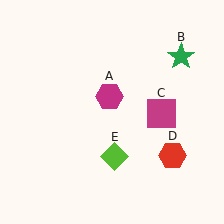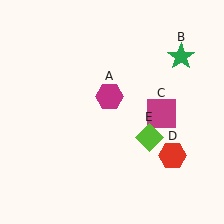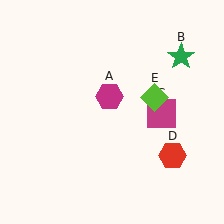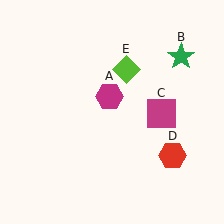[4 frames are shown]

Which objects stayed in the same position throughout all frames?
Magenta hexagon (object A) and green star (object B) and magenta square (object C) and red hexagon (object D) remained stationary.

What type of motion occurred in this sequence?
The lime diamond (object E) rotated counterclockwise around the center of the scene.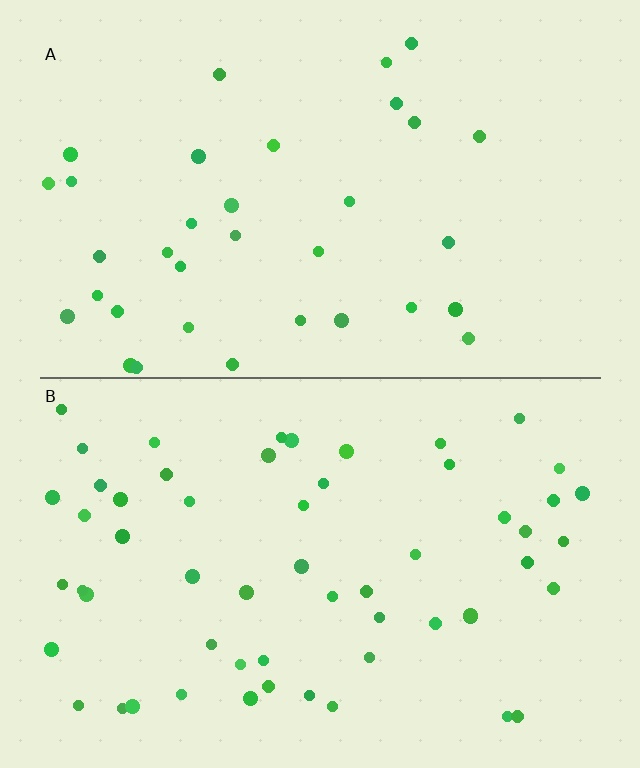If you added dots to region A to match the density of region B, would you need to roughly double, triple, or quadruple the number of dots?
Approximately double.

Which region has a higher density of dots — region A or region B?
B (the bottom).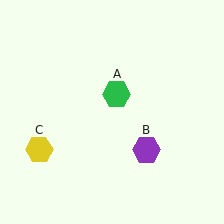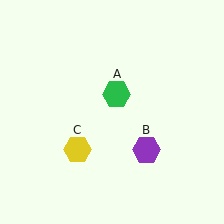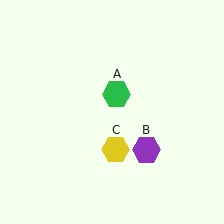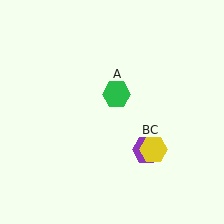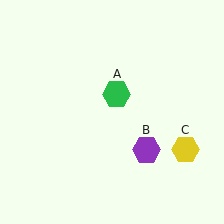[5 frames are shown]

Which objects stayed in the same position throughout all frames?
Green hexagon (object A) and purple hexagon (object B) remained stationary.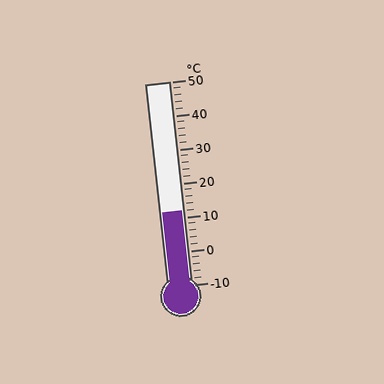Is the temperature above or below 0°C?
The temperature is above 0°C.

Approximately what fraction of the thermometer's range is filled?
The thermometer is filled to approximately 35% of its range.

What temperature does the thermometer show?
The thermometer shows approximately 12°C.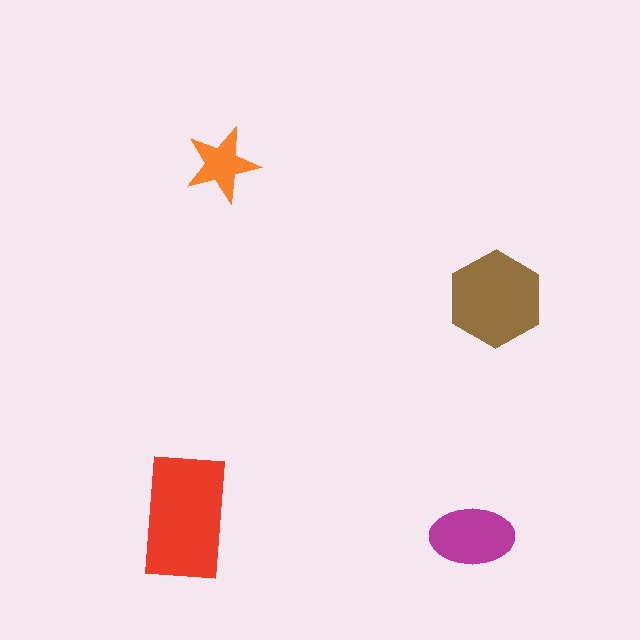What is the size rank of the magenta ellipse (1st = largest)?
3rd.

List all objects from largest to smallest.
The red rectangle, the brown hexagon, the magenta ellipse, the orange star.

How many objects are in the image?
There are 4 objects in the image.